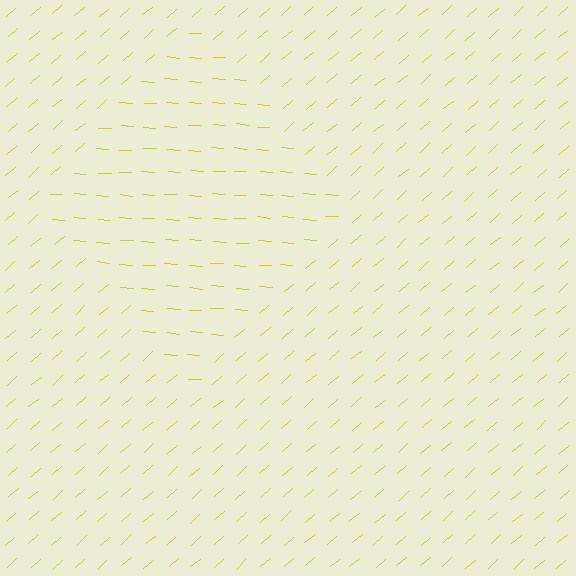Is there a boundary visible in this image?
Yes, there is a texture boundary formed by a change in line orientation.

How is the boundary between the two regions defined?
The boundary is defined purely by a change in line orientation (approximately 45 degrees difference). All lines are the same color and thickness.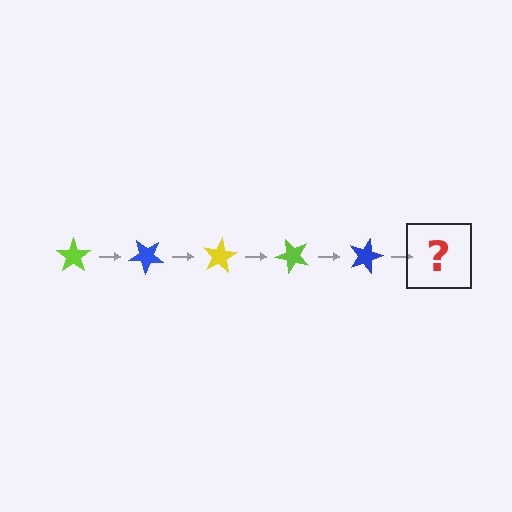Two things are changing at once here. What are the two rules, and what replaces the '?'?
The two rules are that it rotates 40 degrees each step and the color cycles through lime, blue, and yellow. The '?' should be a yellow star, rotated 200 degrees from the start.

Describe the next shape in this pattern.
It should be a yellow star, rotated 200 degrees from the start.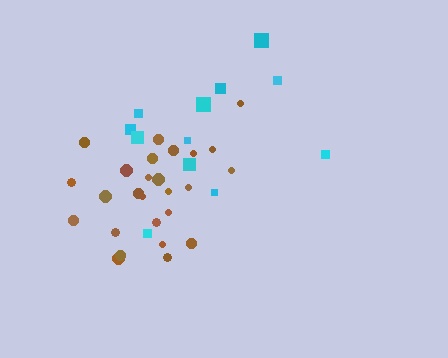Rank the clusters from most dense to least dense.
brown, cyan.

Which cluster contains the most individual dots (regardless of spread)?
Brown (26).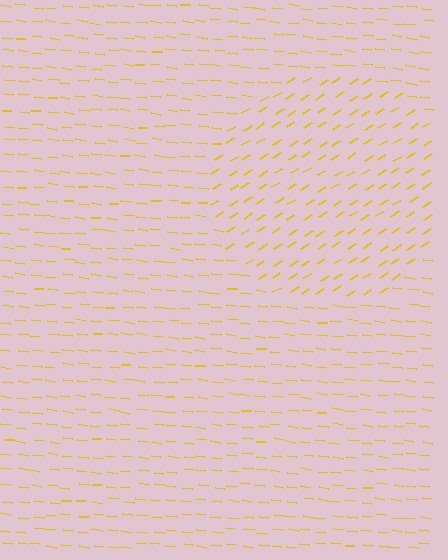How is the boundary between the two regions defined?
The boundary is defined purely by a change in line orientation (approximately 39 degrees difference). All lines are the same color and thickness.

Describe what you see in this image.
The image is filled with small yellow line segments. A circle region in the image has lines oriented differently from the surrounding lines, creating a visible texture boundary.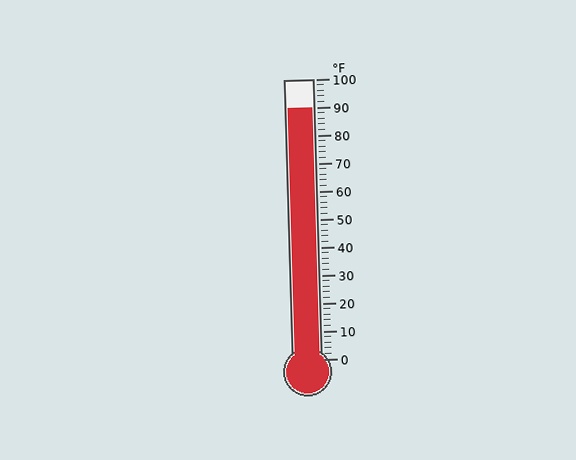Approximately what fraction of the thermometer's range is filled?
The thermometer is filled to approximately 90% of its range.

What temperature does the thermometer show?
The thermometer shows approximately 90°F.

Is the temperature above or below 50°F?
The temperature is above 50°F.